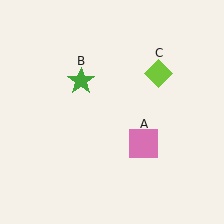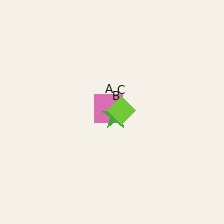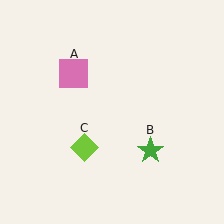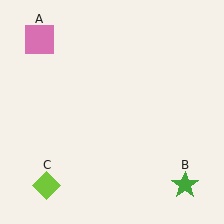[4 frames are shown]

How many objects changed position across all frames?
3 objects changed position: pink square (object A), green star (object B), lime diamond (object C).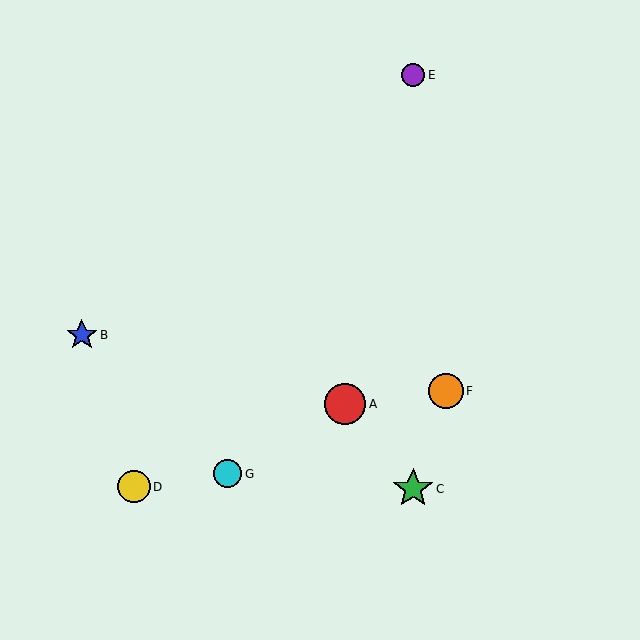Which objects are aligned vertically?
Objects C, E are aligned vertically.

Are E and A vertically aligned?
No, E is at x≈413 and A is at x≈345.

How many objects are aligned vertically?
2 objects (C, E) are aligned vertically.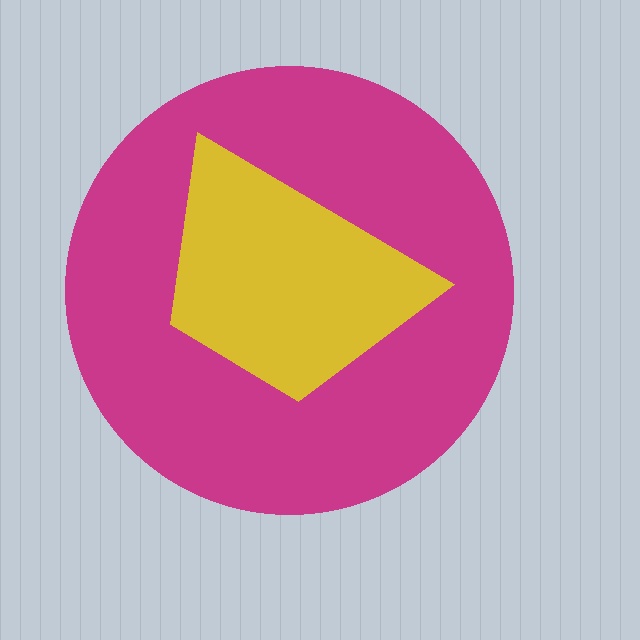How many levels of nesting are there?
2.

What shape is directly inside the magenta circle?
The yellow trapezoid.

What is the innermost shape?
The yellow trapezoid.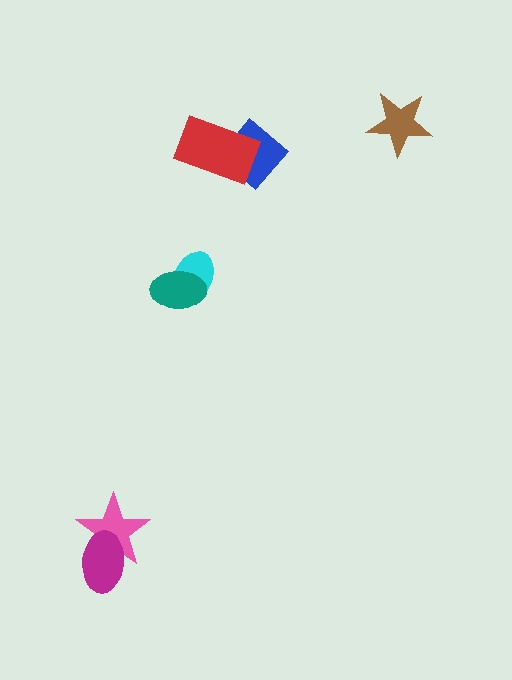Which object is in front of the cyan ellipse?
The teal ellipse is in front of the cyan ellipse.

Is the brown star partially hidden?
No, no other shape covers it.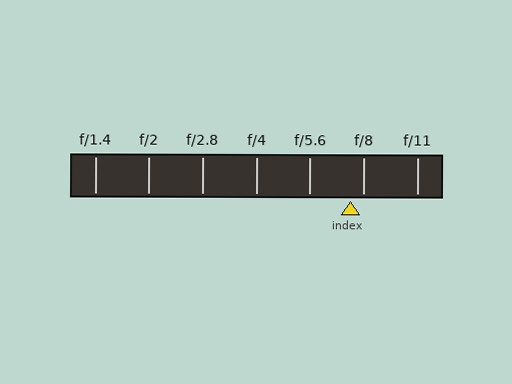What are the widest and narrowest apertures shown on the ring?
The widest aperture shown is f/1.4 and the narrowest is f/11.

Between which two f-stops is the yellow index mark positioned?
The index mark is between f/5.6 and f/8.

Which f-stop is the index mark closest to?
The index mark is closest to f/8.